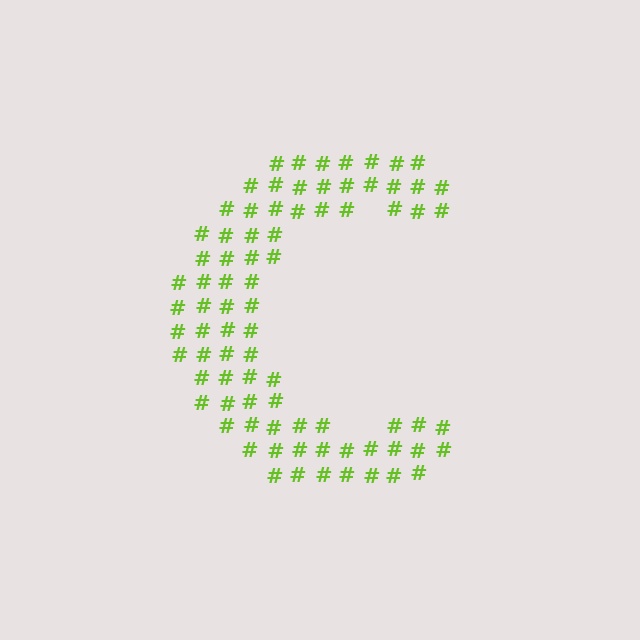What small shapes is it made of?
It is made of small hash symbols.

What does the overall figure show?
The overall figure shows the letter C.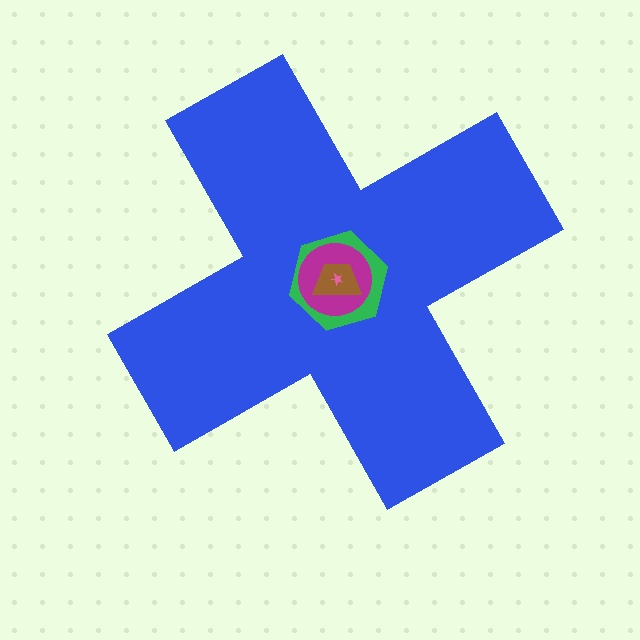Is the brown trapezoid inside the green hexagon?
Yes.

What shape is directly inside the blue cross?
The green hexagon.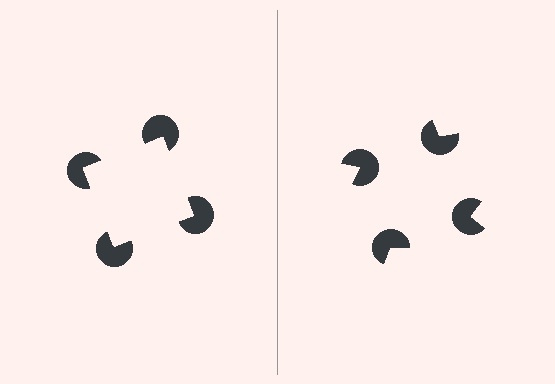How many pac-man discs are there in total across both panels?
8 — 4 on each side.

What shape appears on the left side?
An illusory square.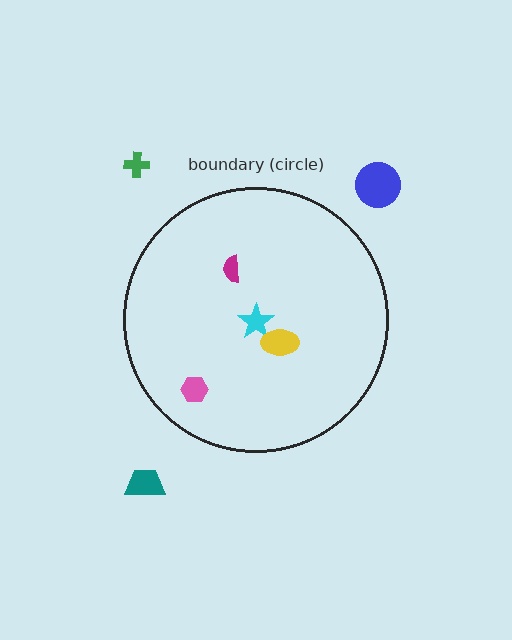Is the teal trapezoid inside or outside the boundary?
Outside.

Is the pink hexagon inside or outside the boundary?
Inside.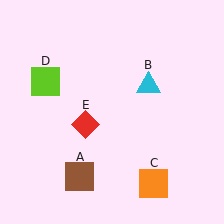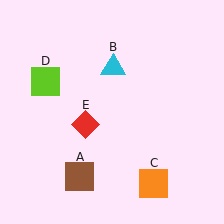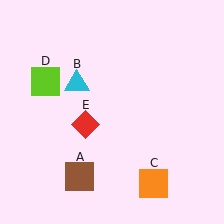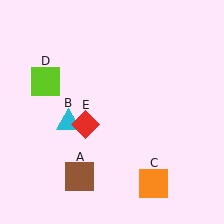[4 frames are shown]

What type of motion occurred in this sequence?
The cyan triangle (object B) rotated counterclockwise around the center of the scene.